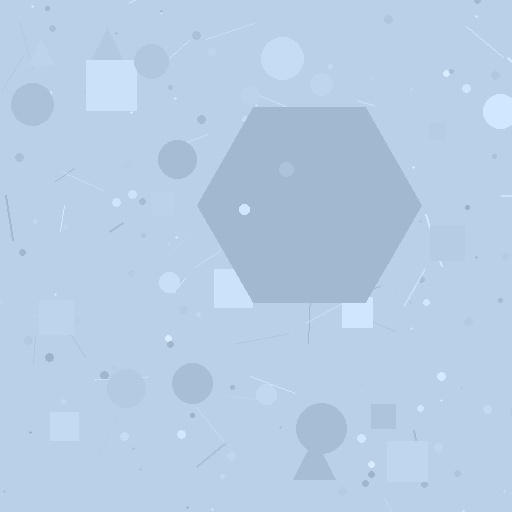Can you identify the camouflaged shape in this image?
The camouflaged shape is a hexagon.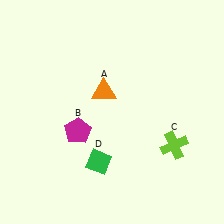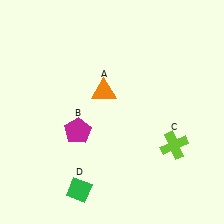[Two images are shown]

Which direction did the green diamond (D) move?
The green diamond (D) moved down.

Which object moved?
The green diamond (D) moved down.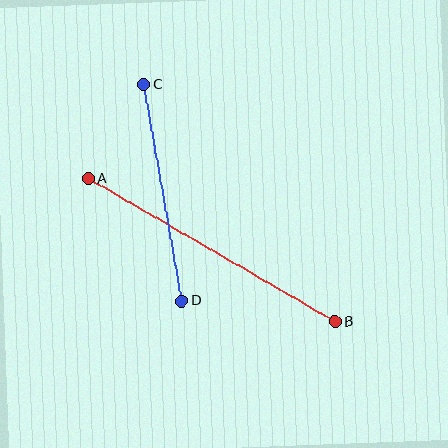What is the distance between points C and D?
The distance is approximately 219 pixels.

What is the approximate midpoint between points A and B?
The midpoint is at approximately (212, 250) pixels.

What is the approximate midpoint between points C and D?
The midpoint is at approximately (162, 193) pixels.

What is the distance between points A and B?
The distance is approximately 285 pixels.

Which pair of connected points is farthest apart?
Points A and B are farthest apart.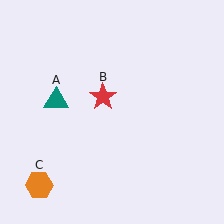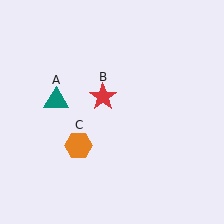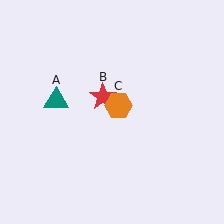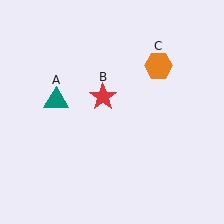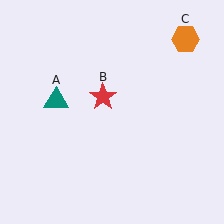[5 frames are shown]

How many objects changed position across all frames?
1 object changed position: orange hexagon (object C).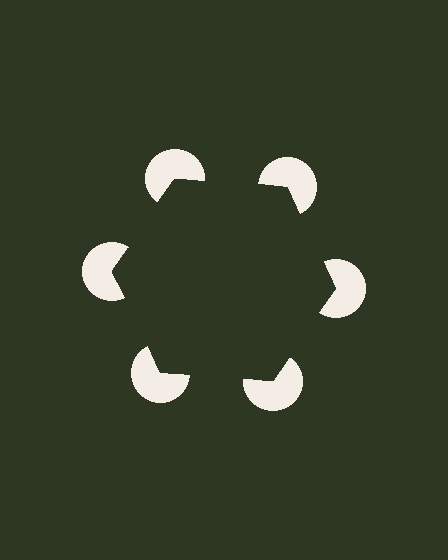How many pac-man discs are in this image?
There are 6 — one at each vertex of the illusory hexagon.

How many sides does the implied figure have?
6 sides.